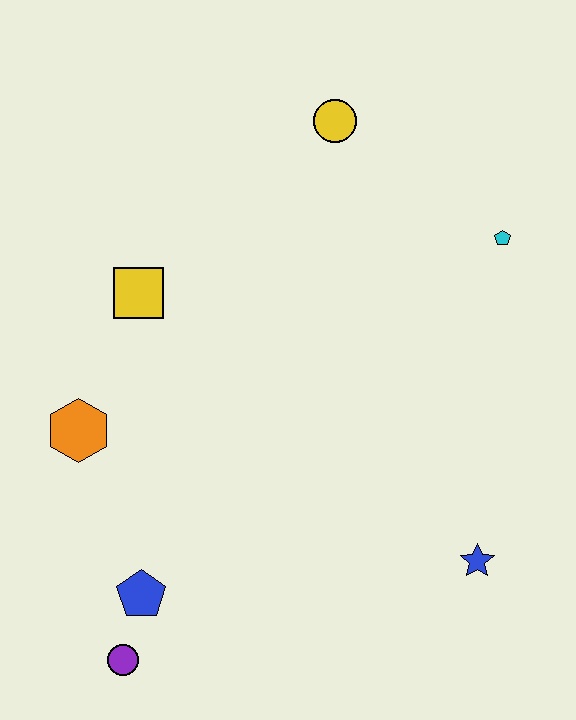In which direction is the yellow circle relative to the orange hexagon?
The yellow circle is above the orange hexagon.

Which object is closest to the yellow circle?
The cyan pentagon is closest to the yellow circle.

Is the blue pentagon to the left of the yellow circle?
Yes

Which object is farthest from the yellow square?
The blue star is farthest from the yellow square.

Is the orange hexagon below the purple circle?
No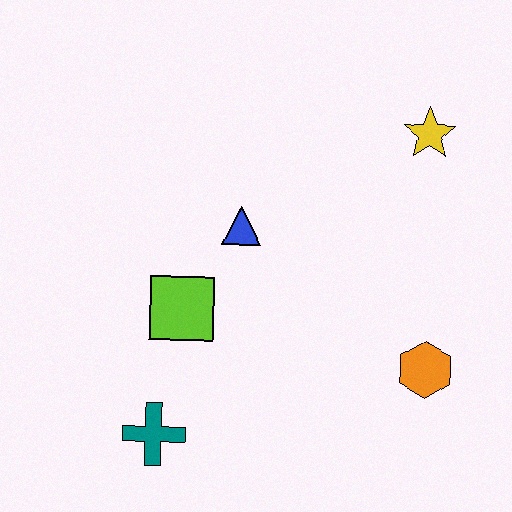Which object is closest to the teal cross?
The lime square is closest to the teal cross.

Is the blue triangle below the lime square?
No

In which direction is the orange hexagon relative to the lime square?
The orange hexagon is to the right of the lime square.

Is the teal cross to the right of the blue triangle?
No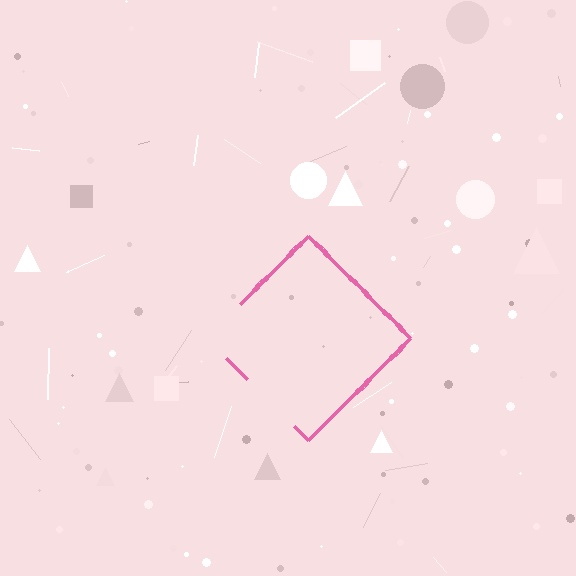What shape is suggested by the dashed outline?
The dashed outline suggests a diamond.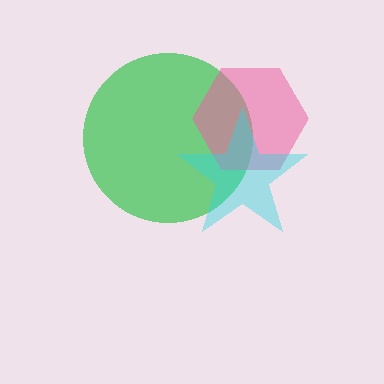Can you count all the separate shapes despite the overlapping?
Yes, there are 3 separate shapes.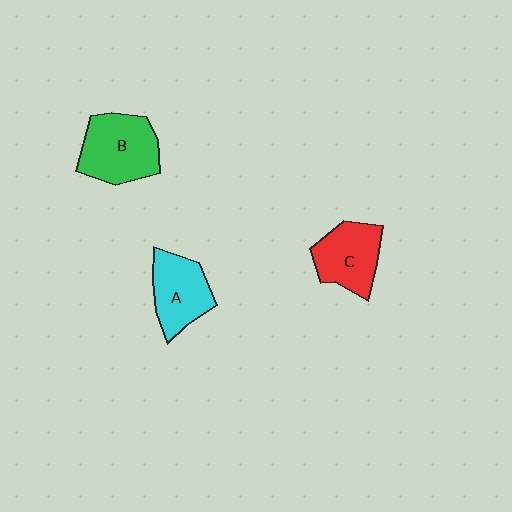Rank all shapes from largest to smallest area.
From largest to smallest: B (green), A (cyan), C (red).